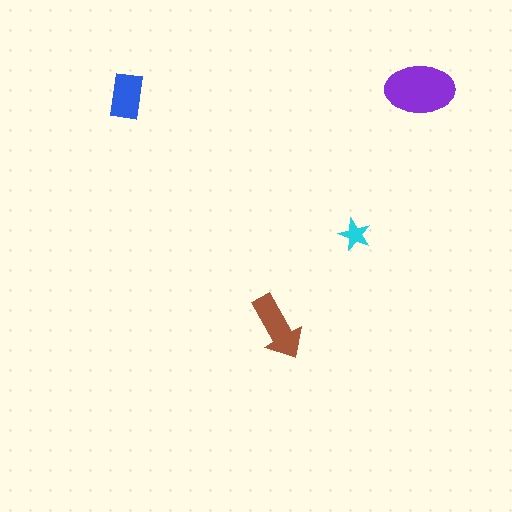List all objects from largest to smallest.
The purple ellipse, the brown arrow, the blue rectangle, the cyan star.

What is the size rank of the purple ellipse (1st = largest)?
1st.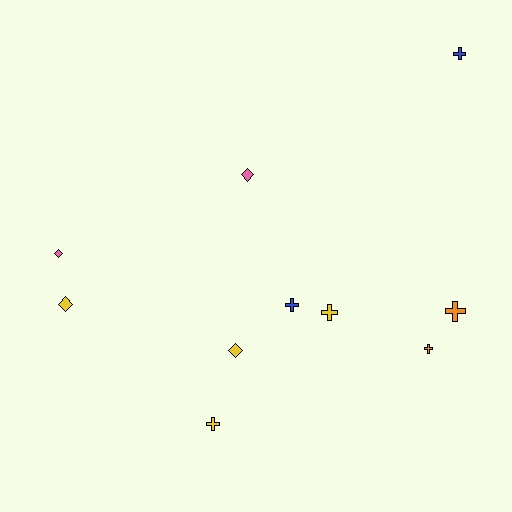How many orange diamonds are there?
There are no orange diamonds.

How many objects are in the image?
There are 10 objects.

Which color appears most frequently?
Yellow, with 4 objects.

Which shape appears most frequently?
Cross, with 6 objects.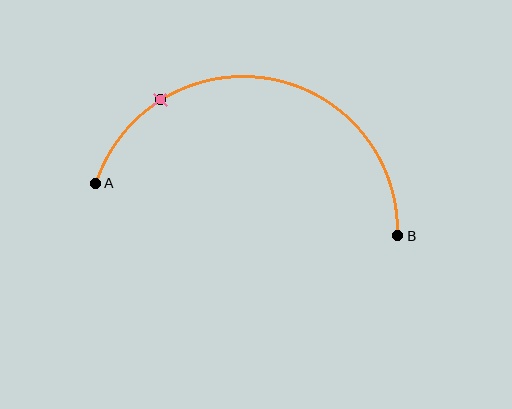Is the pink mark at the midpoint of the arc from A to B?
No. The pink mark lies on the arc but is closer to endpoint A. The arc midpoint would be at the point on the curve equidistant along the arc from both A and B.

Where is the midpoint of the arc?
The arc midpoint is the point on the curve farthest from the straight line joining A and B. It sits above that line.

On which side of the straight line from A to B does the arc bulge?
The arc bulges above the straight line connecting A and B.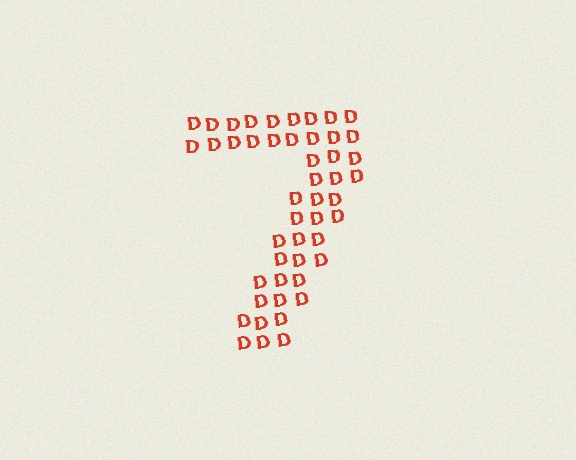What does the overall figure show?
The overall figure shows the digit 7.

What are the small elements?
The small elements are letter D's.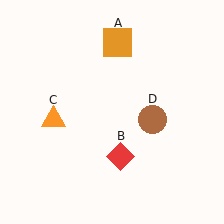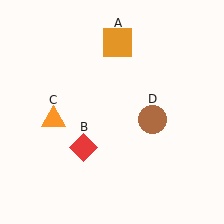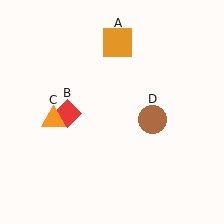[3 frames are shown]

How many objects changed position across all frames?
1 object changed position: red diamond (object B).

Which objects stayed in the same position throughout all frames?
Orange square (object A) and orange triangle (object C) and brown circle (object D) remained stationary.